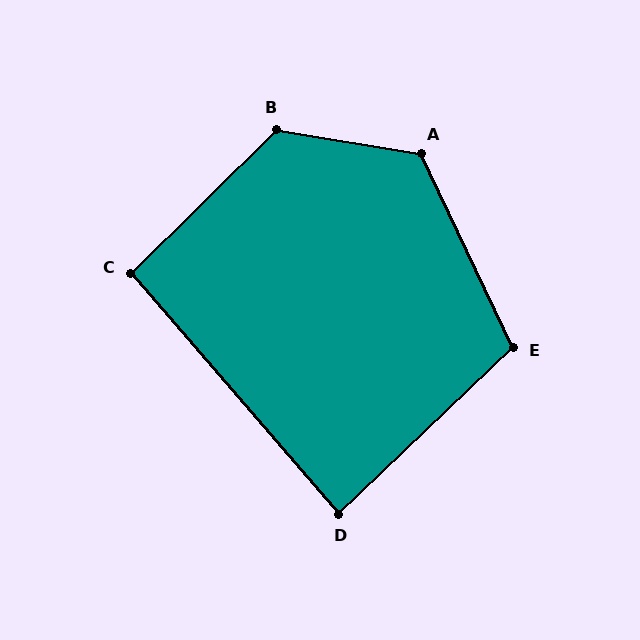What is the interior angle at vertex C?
Approximately 94 degrees (approximately right).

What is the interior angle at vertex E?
Approximately 108 degrees (obtuse).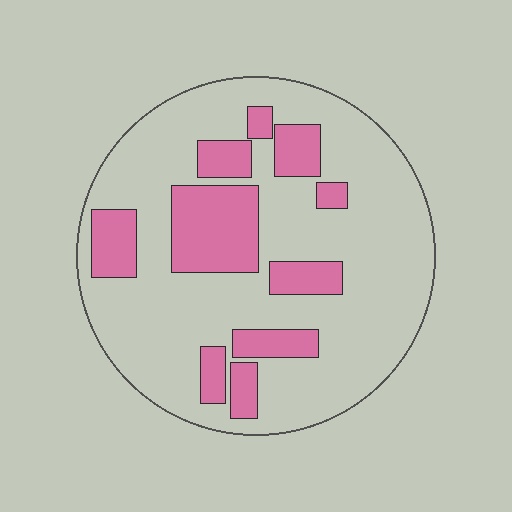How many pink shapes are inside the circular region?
10.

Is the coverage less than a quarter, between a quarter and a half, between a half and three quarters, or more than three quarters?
Less than a quarter.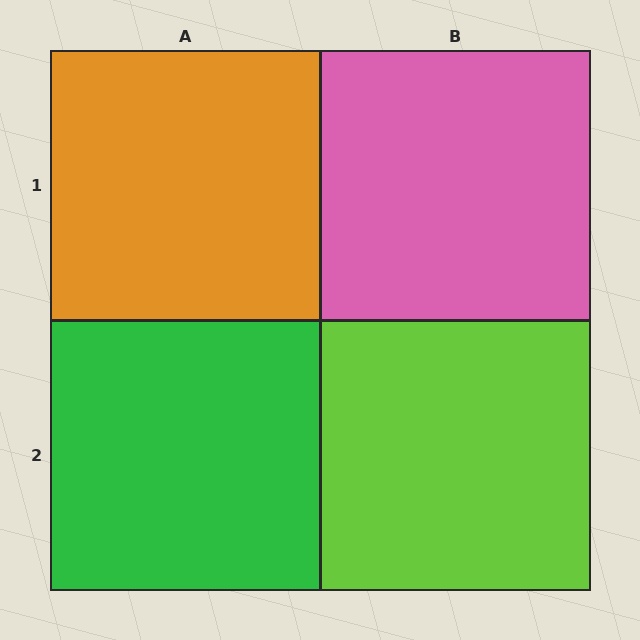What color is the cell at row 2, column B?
Lime.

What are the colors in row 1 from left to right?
Orange, pink.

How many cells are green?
1 cell is green.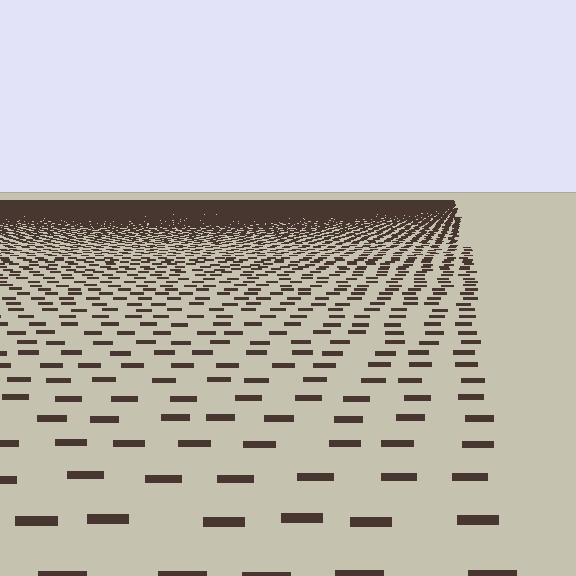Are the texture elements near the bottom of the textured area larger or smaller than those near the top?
Larger. Near the bottom, elements are closer to the viewer and appear at a bigger on-screen size.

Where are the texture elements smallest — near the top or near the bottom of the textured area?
Near the top.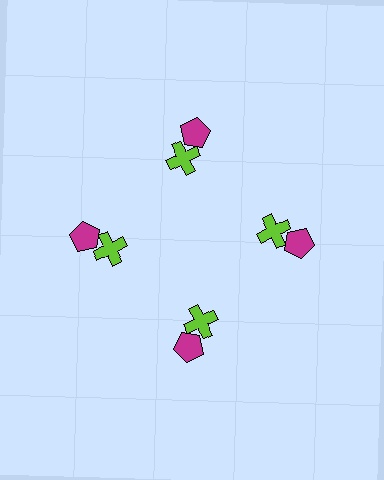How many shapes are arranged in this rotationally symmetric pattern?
There are 8 shapes, arranged in 4 groups of 2.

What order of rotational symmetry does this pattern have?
This pattern has 4-fold rotational symmetry.